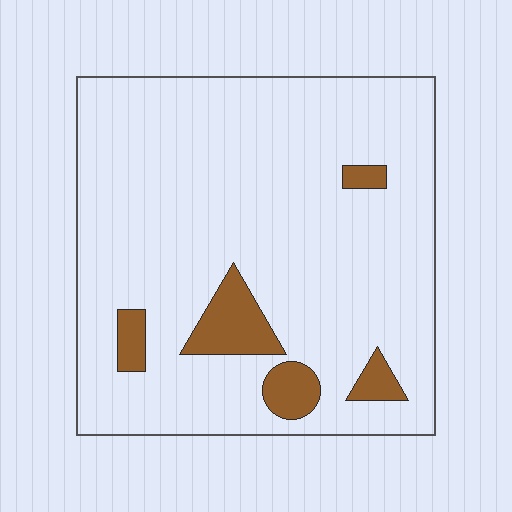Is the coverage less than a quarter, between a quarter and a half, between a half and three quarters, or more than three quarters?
Less than a quarter.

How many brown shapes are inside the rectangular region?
5.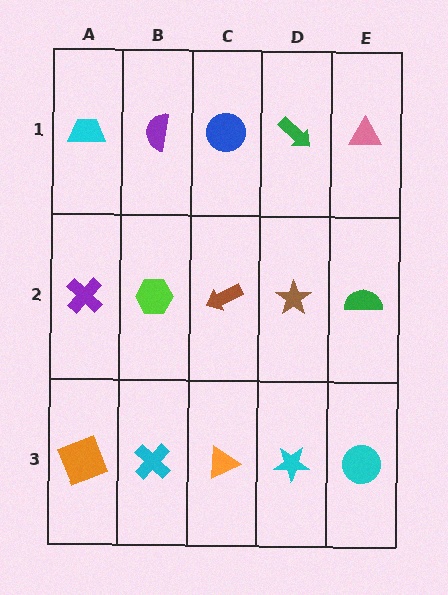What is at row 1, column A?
A cyan trapezoid.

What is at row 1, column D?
A green arrow.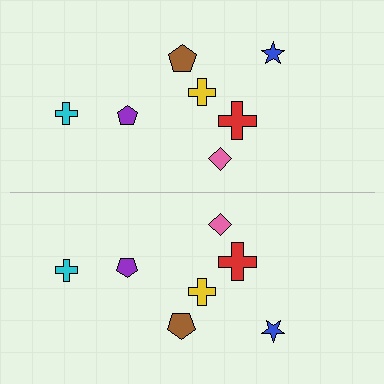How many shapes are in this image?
There are 14 shapes in this image.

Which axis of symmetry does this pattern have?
The pattern has a horizontal axis of symmetry running through the center of the image.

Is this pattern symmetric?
Yes, this pattern has bilateral (reflection) symmetry.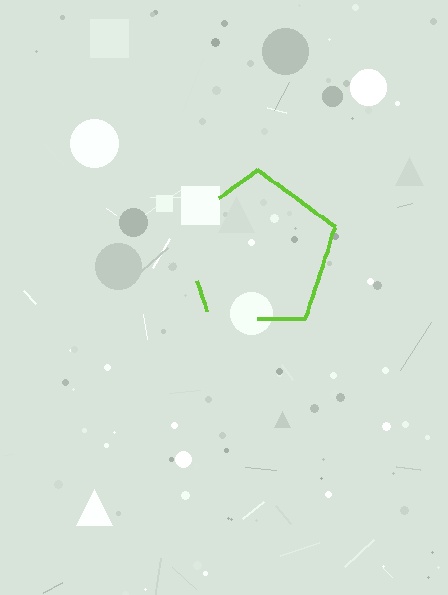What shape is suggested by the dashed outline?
The dashed outline suggests a pentagon.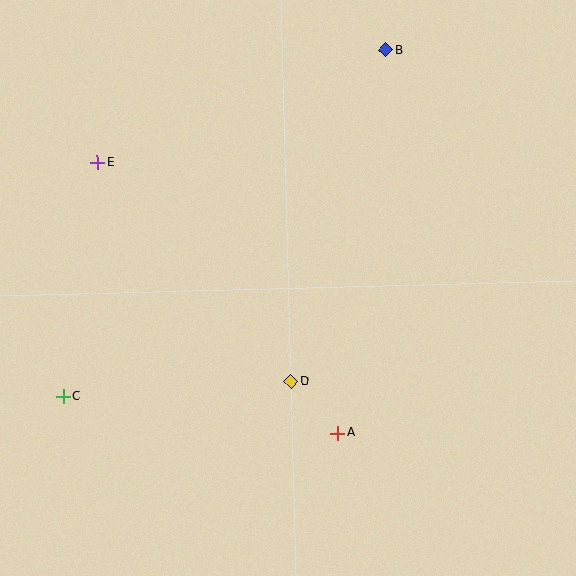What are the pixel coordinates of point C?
Point C is at (63, 396).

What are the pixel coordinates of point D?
Point D is at (291, 381).